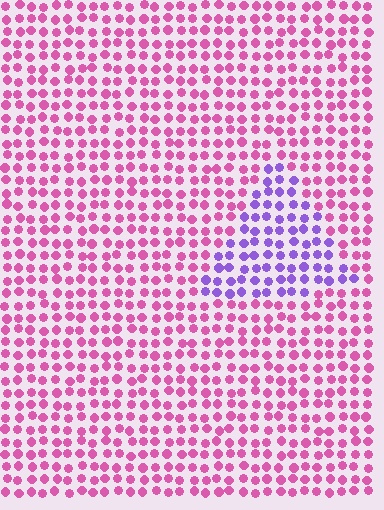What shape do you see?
I see a triangle.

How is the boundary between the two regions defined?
The boundary is defined purely by a slight shift in hue (about 55 degrees). Spacing, size, and orientation are identical on both sides.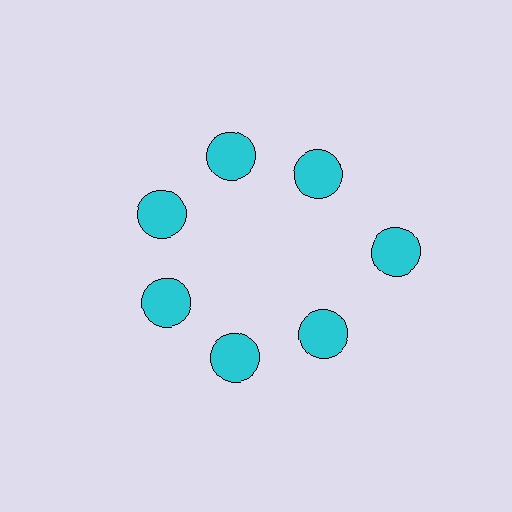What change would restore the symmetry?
The symmetry would be restored by moving it inward, back onto the ring so that all 7 circles sit at equal angles and equal distance from the center.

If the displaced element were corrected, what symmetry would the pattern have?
It would have 7-fold rotational symmetry — the pattern would map onto itself every 51 degrees.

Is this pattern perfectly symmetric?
No. The 7 cyan circles are arranged in a ring, but one element near the 3 o'clock position is pushed outward from the center, breaking the 7-fold rotational symmetry.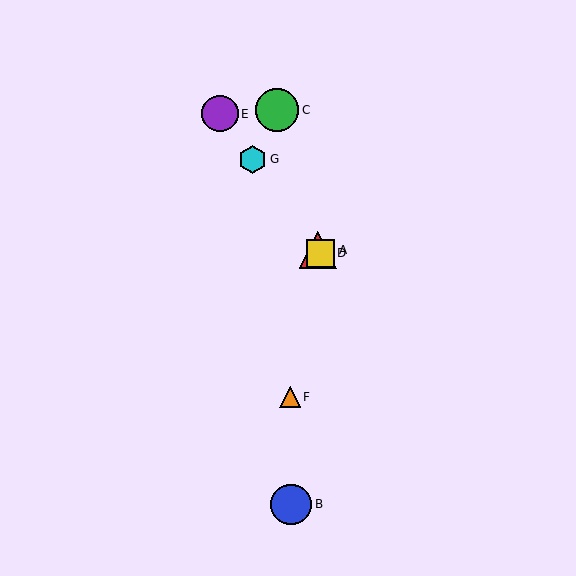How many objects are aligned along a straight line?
4 objects (A, D, E, G) are aligned along a straight line.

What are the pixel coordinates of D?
Object D is at (320, 254).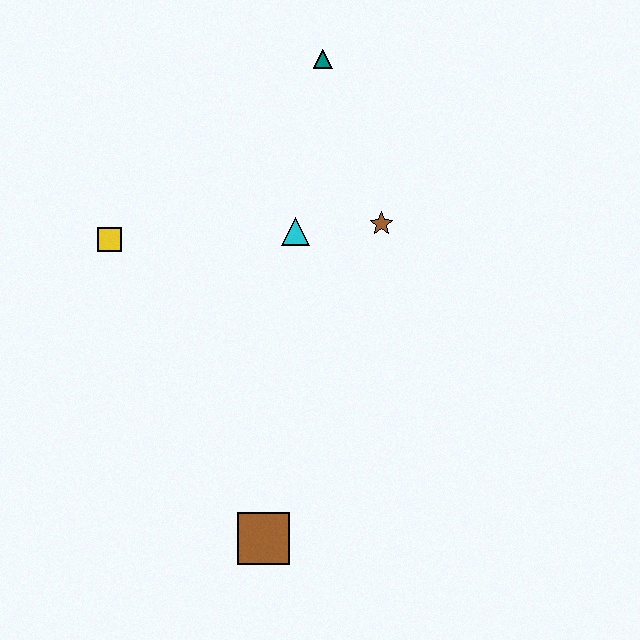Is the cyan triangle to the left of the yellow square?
No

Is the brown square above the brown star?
No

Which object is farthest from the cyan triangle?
The brown square is farthest from the cyan triangle.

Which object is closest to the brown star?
The cyan triangle is closest to the brown star.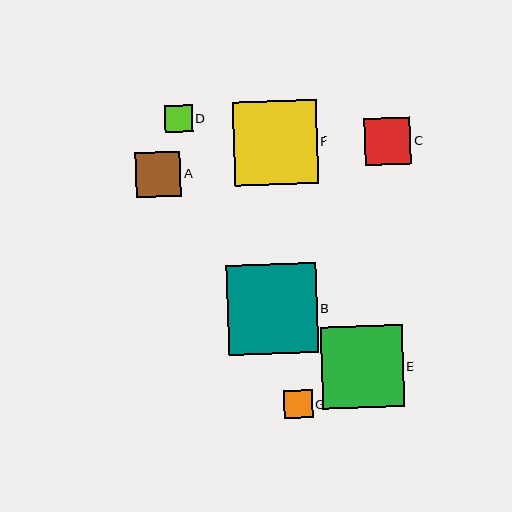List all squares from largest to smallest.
From largest to smallest: B, F, E, C, A, G, D.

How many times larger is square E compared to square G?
Square E is approximately 2.9 times the size of square G.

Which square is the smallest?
Square D is the smallest with a size of approximately 27 pixels.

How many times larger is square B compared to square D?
Square B is approximately 3.3 times the size of square D.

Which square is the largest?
Square B is the largest with a size of approximately 90 pixels.